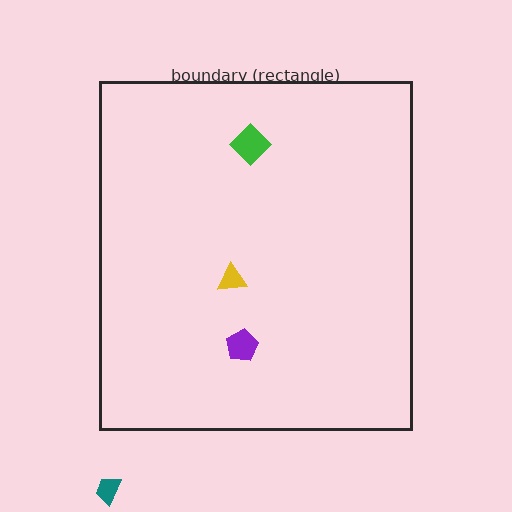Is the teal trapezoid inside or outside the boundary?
Outside.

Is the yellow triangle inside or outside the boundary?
Inside.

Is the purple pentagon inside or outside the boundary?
Inside.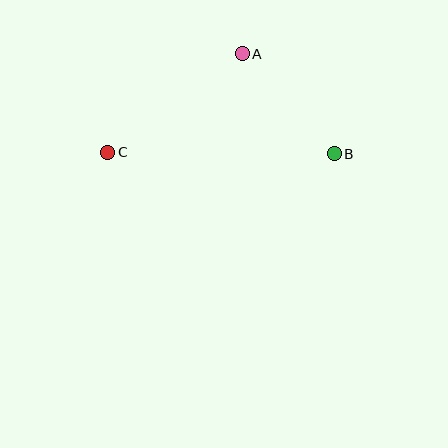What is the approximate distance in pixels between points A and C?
The distance between A and C is approximately 166 pixels.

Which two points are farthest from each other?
Points B and C are farthest from each other.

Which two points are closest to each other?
Points A and B are closest to each other.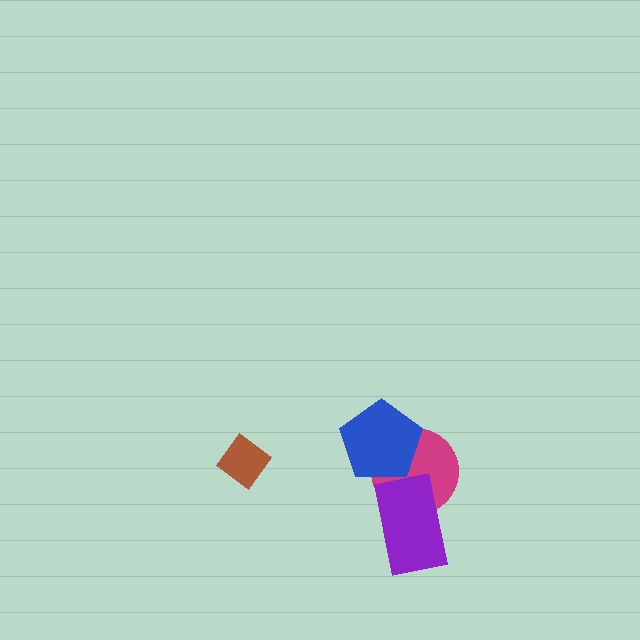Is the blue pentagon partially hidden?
No, no other shape covers it.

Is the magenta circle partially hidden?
Yes, it is partially covered by another shape.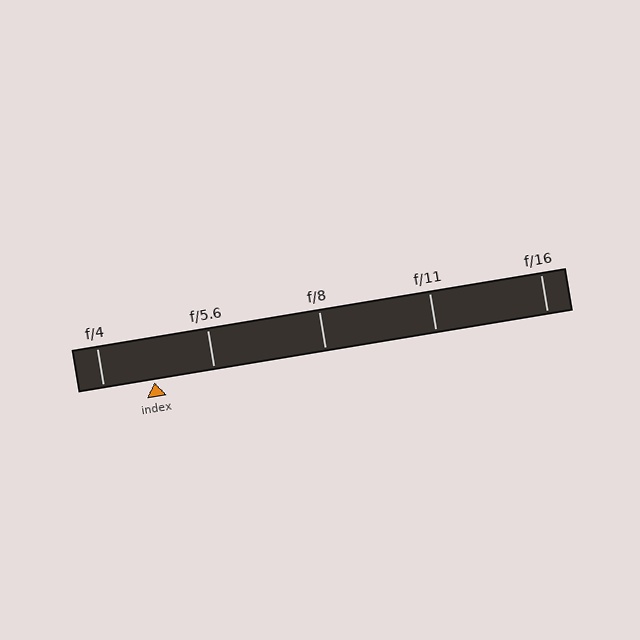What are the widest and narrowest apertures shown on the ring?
The widest aperture shown is f/4 and the narrowest is f/16.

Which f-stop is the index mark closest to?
The index mark is closest to f/4.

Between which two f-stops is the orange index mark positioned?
The index mark is between f/4 and f/5.6.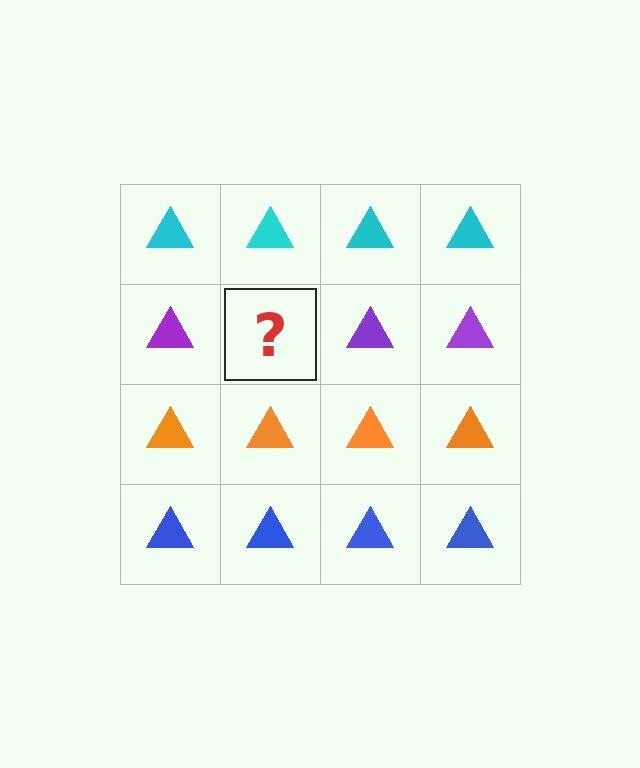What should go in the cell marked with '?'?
The missing cell should contain a purple triangle.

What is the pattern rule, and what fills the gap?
The rule is that each row has a consistent color. The gap should be filled with a purple triangle.